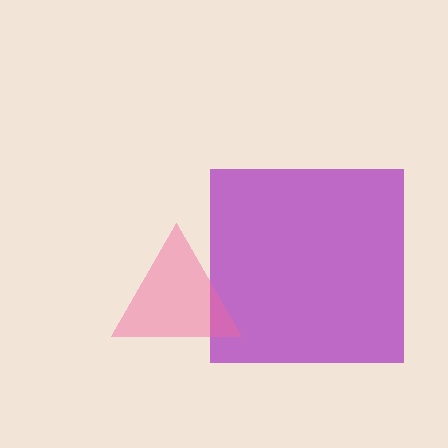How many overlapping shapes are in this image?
There are 2 overlapping shapes in the image.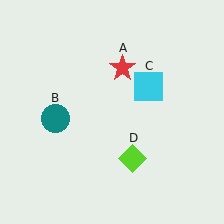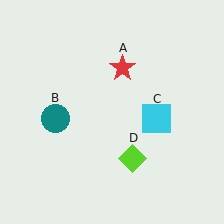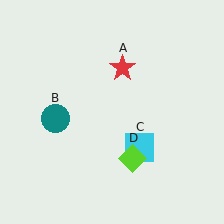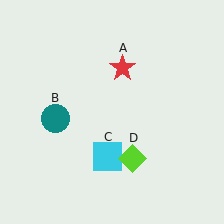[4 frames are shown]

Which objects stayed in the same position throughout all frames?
Red star (object A) and teal circle (object B) and lime diamond (object D) remained stationary.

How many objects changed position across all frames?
1 object changed position: cyan square (object C).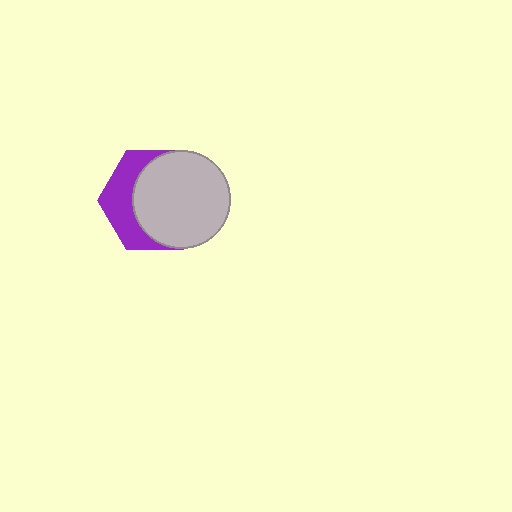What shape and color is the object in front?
The object in front is a light gray circle.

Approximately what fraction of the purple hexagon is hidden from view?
Roughly 64% of the purple hexagon is hidden behind the light gray circle.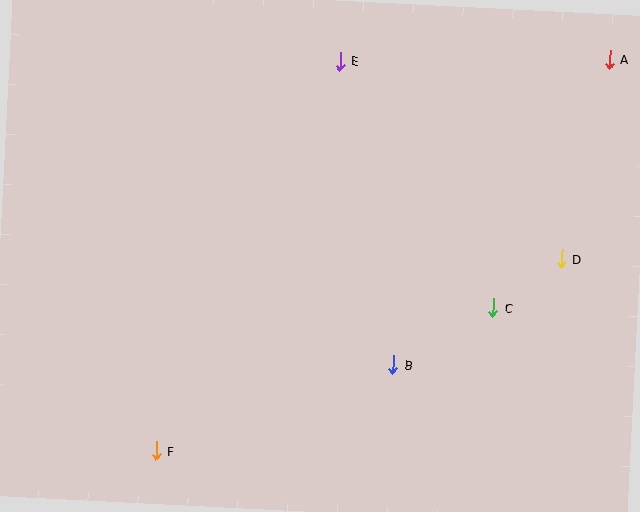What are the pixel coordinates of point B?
Point B is at (393, 364).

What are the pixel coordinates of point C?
Point C is at (494, 307).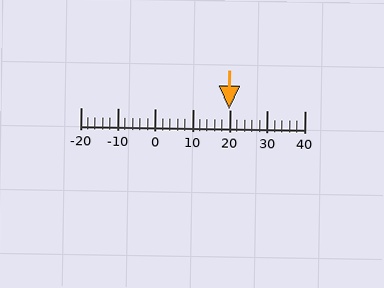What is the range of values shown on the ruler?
The ruler shows values from -20 to 40.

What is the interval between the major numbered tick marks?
The major tick marks are spaced 10 units apart.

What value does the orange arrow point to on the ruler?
The orange arrow points to approximately 20.